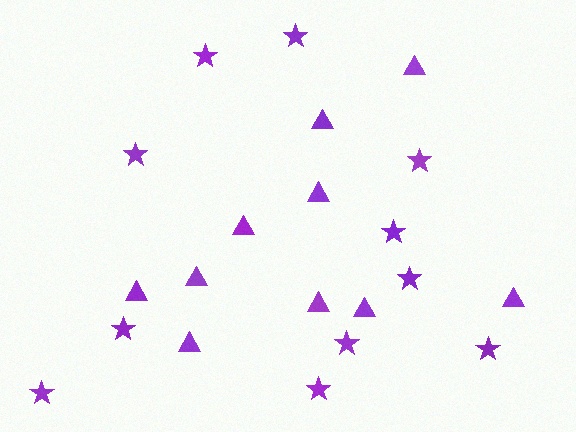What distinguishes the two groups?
There are 2 groups: one group of stars (11) and one group of triangles (10).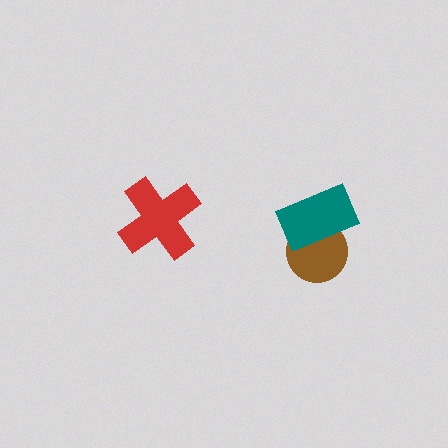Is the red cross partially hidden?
No, no other shape covers it.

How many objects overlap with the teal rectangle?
1 object overlaps with the teal rectangle.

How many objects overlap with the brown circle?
1 object overlaps with the brown circle.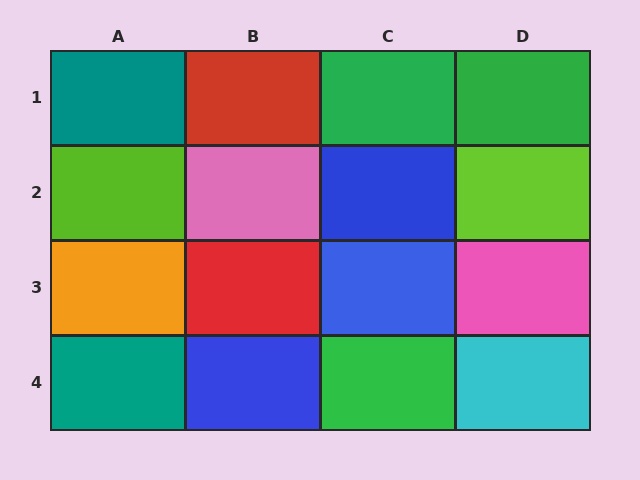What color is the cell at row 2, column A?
Lime.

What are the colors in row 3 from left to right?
Orange, red, blue, pink.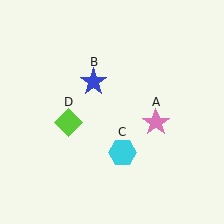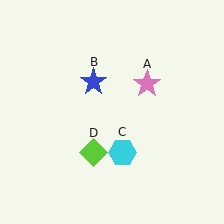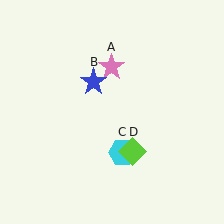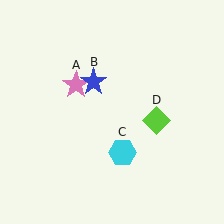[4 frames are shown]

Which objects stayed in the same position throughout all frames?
Blue star (object B) and cyan hexagon (object C) remained stationary.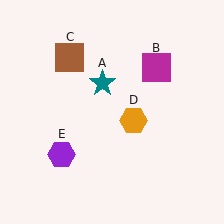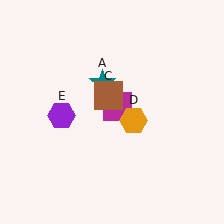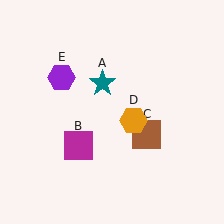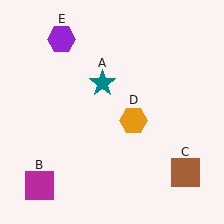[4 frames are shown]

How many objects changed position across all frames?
3 objects changed position: magenta square (object B), brown square (object C), purple hexagon (object E).